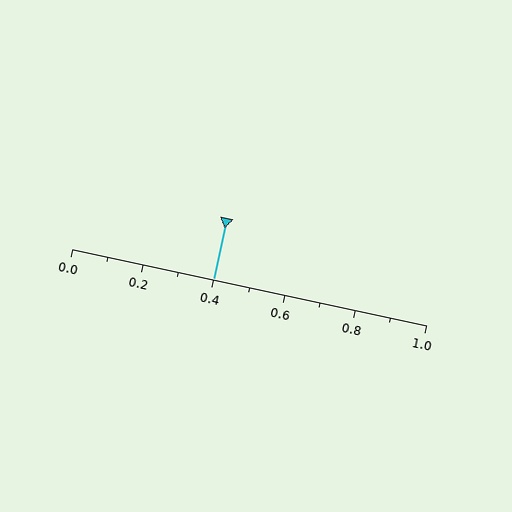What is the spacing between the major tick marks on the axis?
The major ticks are spaced 0.2 apart.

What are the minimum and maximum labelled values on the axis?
The axis runs from 0.0 to 1.0.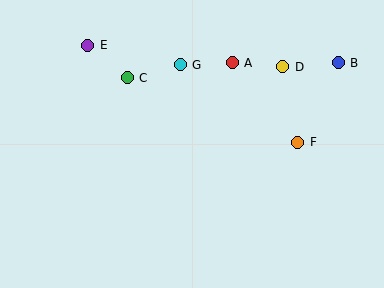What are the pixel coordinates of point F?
Point F is at (298, 142).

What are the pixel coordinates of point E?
Point E is at (88, 45).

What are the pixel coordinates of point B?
Point B is at (338, 63).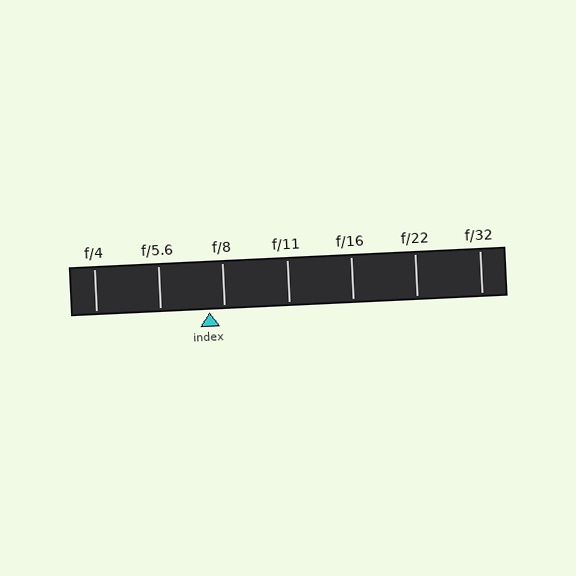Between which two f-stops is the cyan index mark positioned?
The index mark is between f/5.6 and f/8.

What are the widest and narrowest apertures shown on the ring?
The widest aperture shown is f/4 and the narrowest is f/32.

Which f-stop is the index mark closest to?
The index mark is closest to f/8.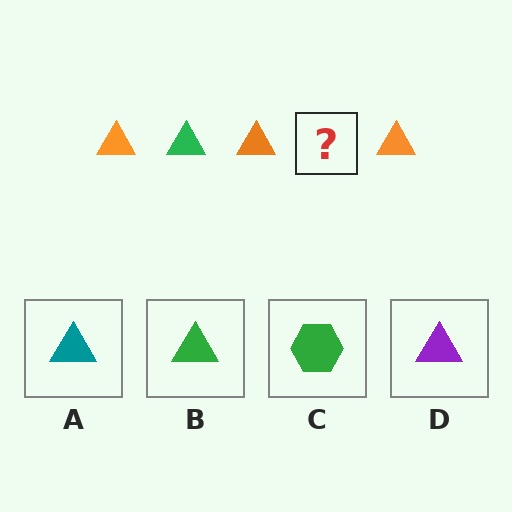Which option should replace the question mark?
Option B.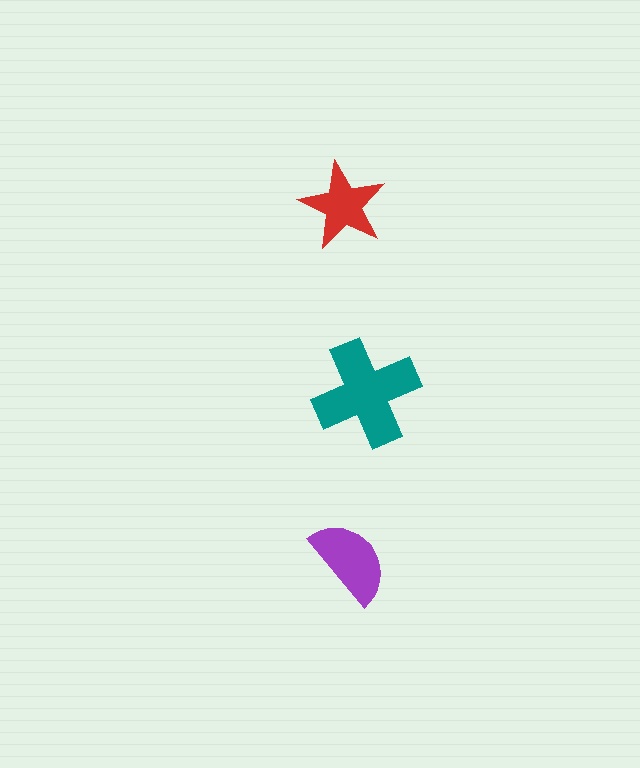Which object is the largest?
The teal cross.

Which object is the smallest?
The red star.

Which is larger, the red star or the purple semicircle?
The purple semicircle.